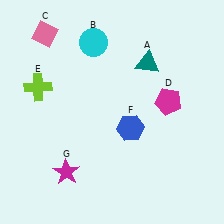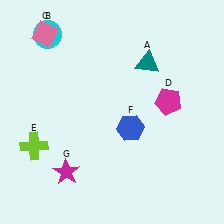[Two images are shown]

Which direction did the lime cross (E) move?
The lime cross (E) moved down.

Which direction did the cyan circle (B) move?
The cyan circle (B) moved left.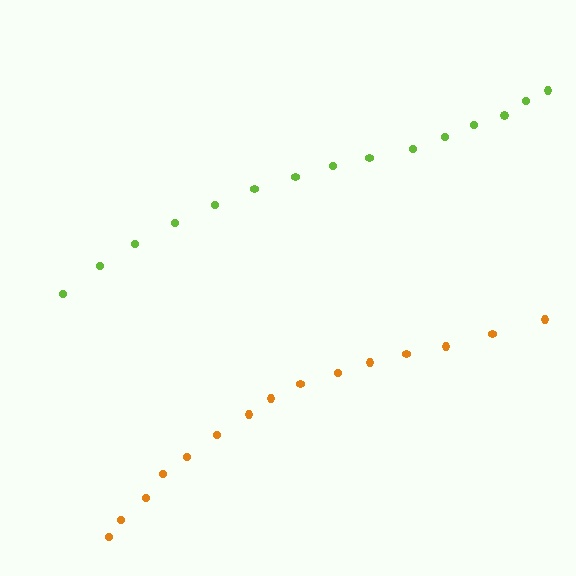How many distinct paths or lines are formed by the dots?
There are 2 distinct paths.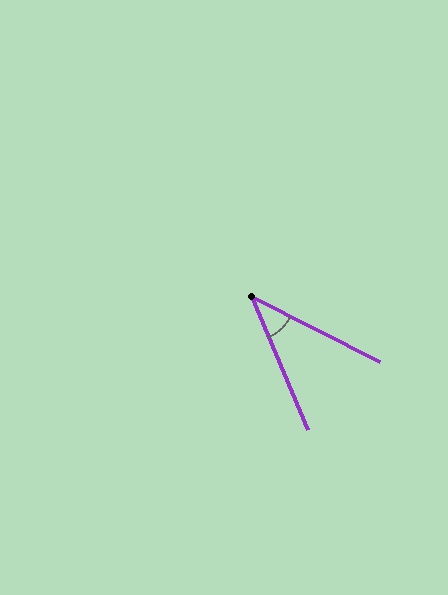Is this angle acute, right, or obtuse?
It is acute.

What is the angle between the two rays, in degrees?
Approximately 40 degrees.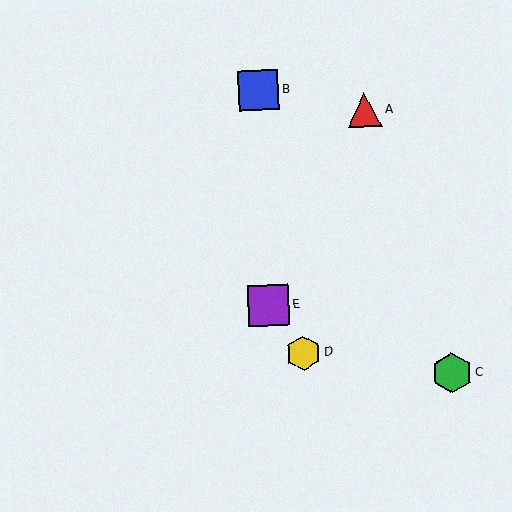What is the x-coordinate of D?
Object D is at x≈303.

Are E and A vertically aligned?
No, E is at x≈269 and A is at x≈364.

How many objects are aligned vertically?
2 objects (B, E) are aligned vertically.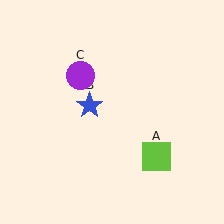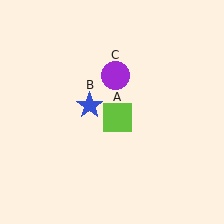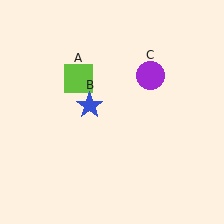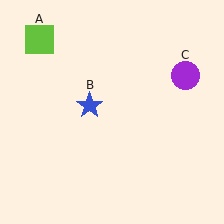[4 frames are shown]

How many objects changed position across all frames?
2 objects changed position: lime square (object A), purple circle (object C).